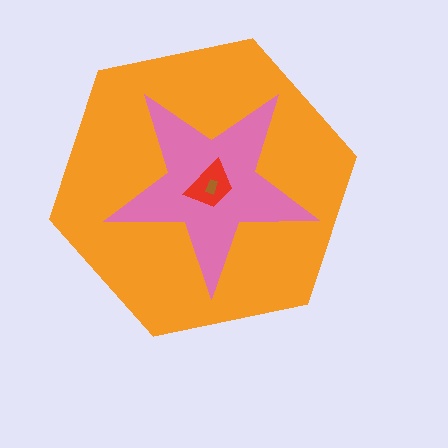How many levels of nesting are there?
4.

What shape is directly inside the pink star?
The red trapezoid.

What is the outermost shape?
The orange hexagon.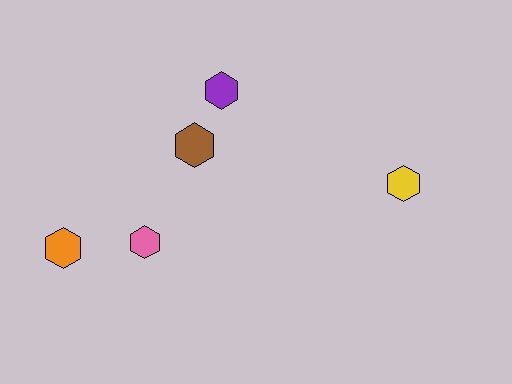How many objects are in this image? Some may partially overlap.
There are 5 objects.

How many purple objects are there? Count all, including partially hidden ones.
There is 1 purple object.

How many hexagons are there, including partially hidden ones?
There are 5 hexagons.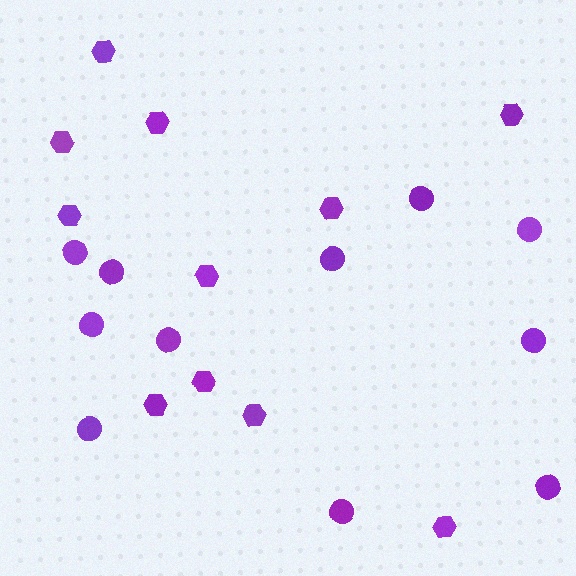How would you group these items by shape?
There are 2 groups: one group of hexagons (11) and one group of circles (11).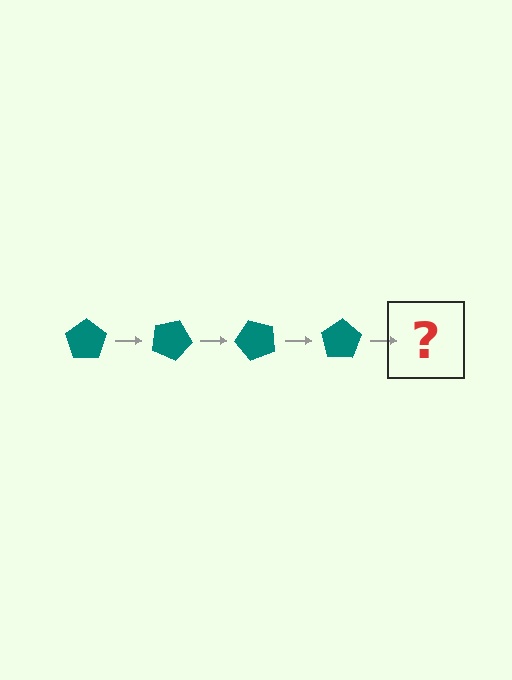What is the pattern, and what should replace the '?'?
The pattern is that the pentagon rotates 25 degrees each step. The '?' should be a teal pentagon rotated 100 degrees.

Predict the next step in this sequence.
The next step is a teal pentagon rotated 100 degrees.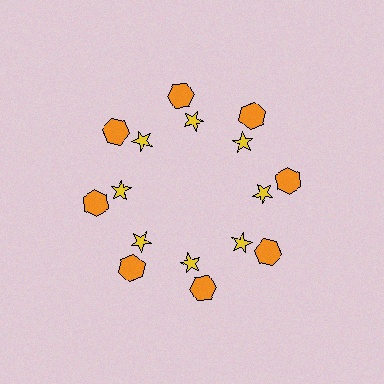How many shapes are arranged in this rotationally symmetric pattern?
There are 16 shapes, arranged in 8 groups of 2.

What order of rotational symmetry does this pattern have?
This pattern has 8-fold rotational symmetry.